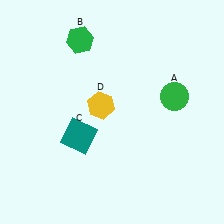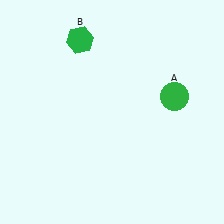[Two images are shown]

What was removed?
The yellow hexagon (D), the teal square (C) were removed in Image 2.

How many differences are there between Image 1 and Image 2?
There are 2 differences between the two images.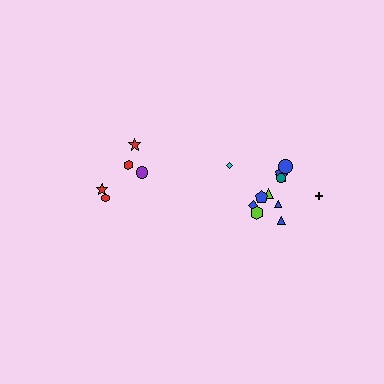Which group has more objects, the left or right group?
The right group.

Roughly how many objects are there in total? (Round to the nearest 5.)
Roughly 15 objects in total.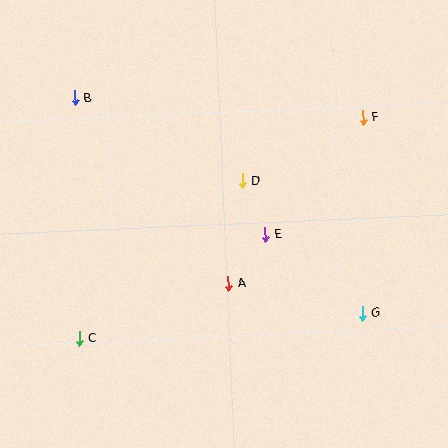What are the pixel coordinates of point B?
Point B is at (75, 98).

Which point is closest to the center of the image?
Point E at (265, 234) is closest to the center.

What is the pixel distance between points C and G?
The distance between C and G is 284 pixels.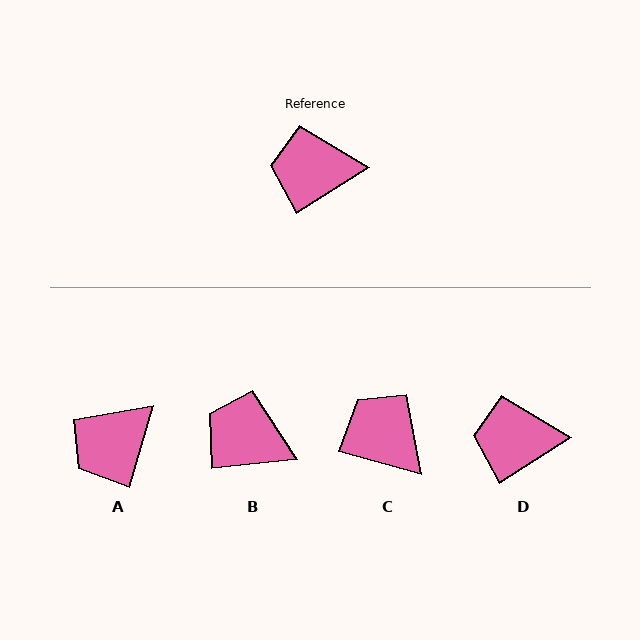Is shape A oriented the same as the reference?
No, it is off by about 41 degrees.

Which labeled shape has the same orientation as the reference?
D.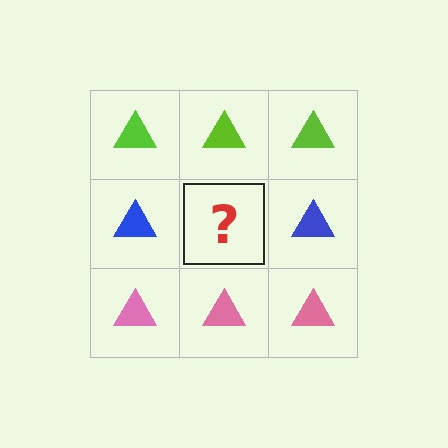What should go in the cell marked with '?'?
The missing cell should contain a blue triangle.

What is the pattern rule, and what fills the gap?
The rule is that each row has a consistent color. The gap should be filled with a blue triangle.